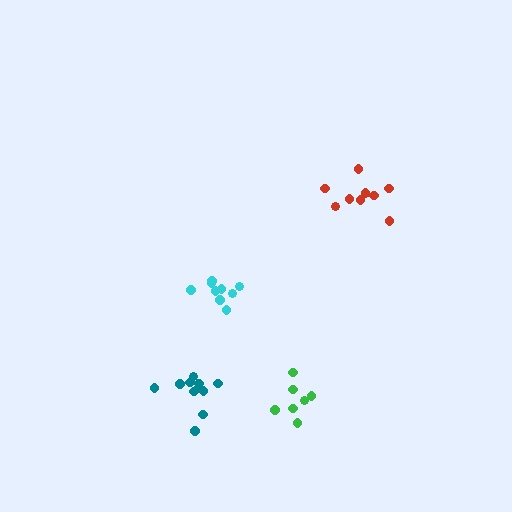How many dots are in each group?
Group 1: 7 dots, Group 2: 10 dots, Group 3: 11 dots, Group 4: 9 dots (37 total).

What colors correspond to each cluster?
The clusters are colored: green, red, teal, cyan.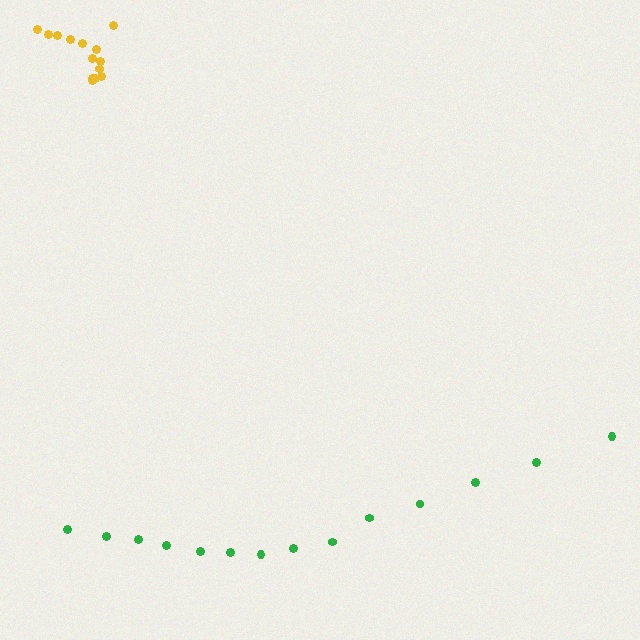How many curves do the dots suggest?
There are 2 distinct paths.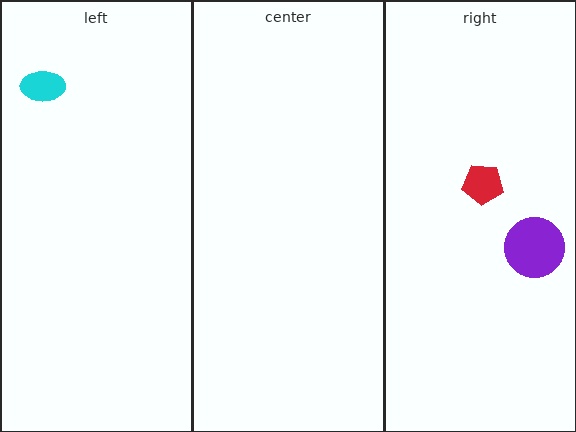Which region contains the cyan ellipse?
The left region.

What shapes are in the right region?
The purple circle, the red pentagon.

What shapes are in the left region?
The cyan ellipse.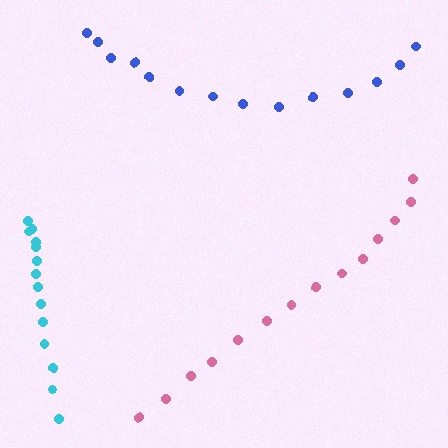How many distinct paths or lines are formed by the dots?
There are 3 distinct paths.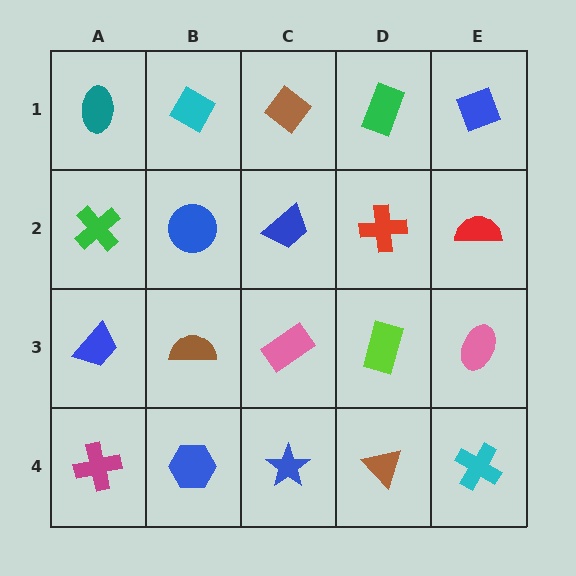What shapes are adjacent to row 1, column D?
A red cross (row 2, column D), a brown diamond (row 1, column C), a blue diamond (row 1, column E).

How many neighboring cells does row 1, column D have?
3.